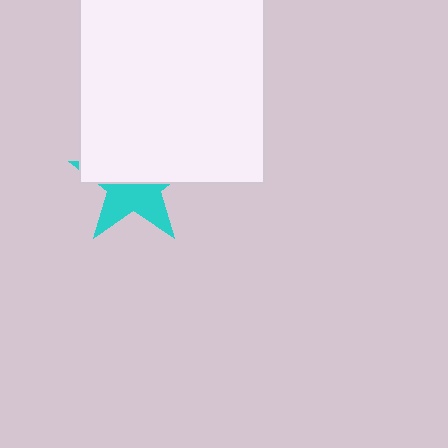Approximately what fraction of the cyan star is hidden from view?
Roughly 54% of the cyan star is hidden behind the white square.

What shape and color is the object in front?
The object in front is a white square.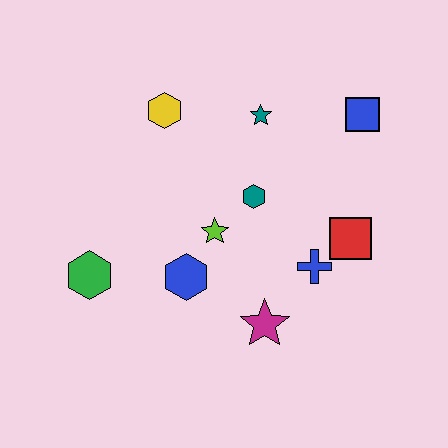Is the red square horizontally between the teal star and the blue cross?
No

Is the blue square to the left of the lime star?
No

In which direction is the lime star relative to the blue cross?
The lime star is to the left of the blue cross.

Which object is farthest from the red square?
The green hexagon is farthest from the red square.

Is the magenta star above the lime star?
No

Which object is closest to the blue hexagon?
The lime star is closest to the blue hexagon.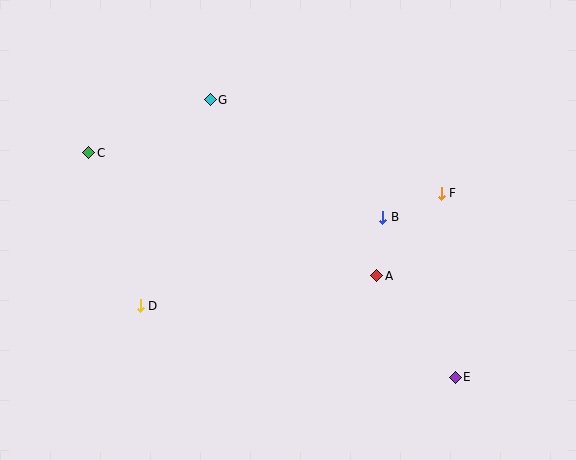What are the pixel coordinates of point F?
Point F is at (441, 193).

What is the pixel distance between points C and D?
The distance between C and D is 162 pixels.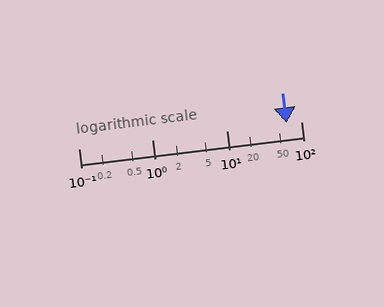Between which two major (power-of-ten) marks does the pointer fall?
The pointer is between 10 and 100.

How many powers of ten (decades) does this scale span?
The scale spans 3 decades, from 0.1 to 100.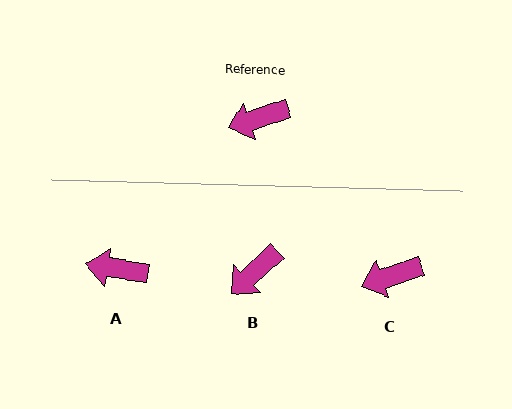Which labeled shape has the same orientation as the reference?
C.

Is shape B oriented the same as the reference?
No, it is off by about 25 degrees.